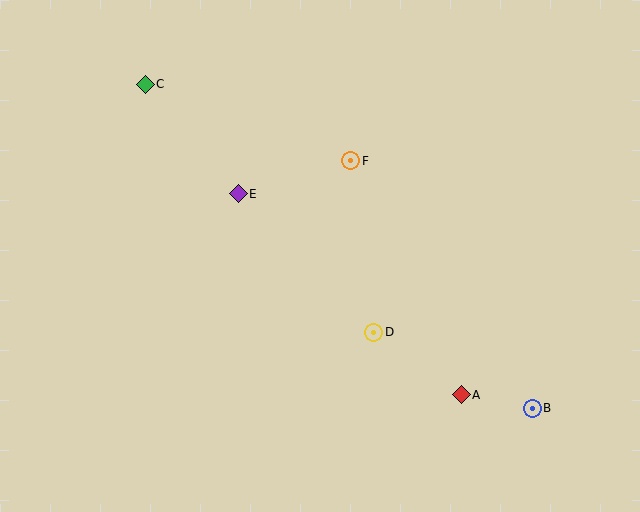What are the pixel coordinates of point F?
Point F is at (351, 161).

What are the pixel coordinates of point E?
Point E is at (238, 194).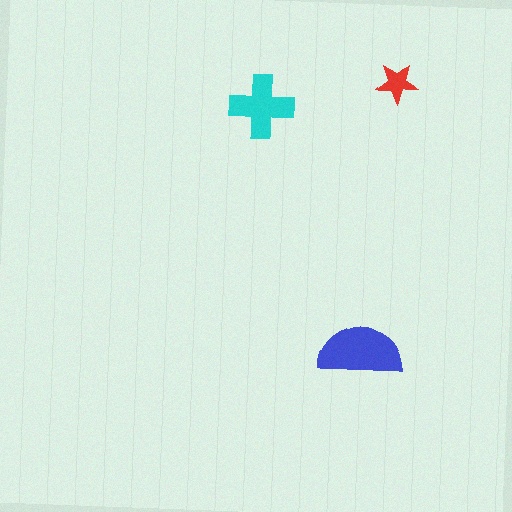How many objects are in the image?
There are 3 objects in the image.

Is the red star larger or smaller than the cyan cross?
Smaller.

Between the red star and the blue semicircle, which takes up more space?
The blue semicircle.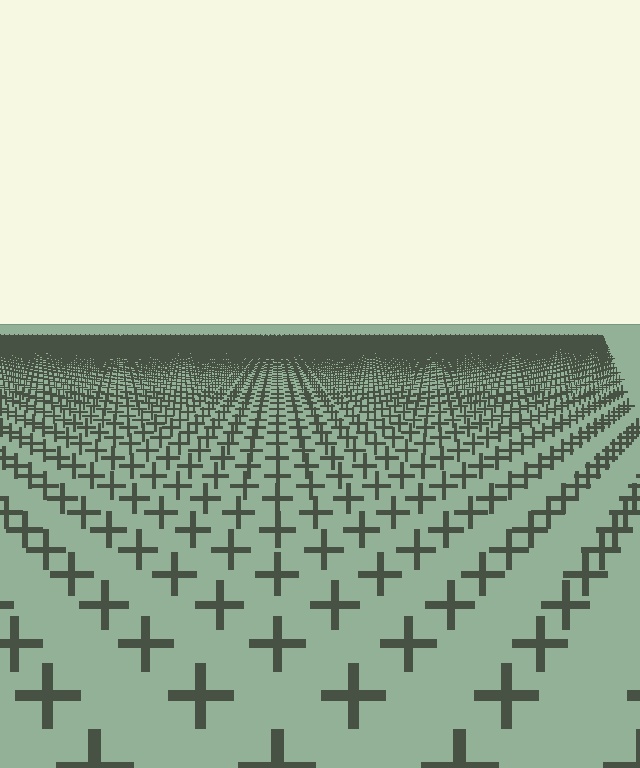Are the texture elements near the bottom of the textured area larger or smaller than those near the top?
Larger. Near the bottom, elements are closer to the viewer and appear at a bigger on-screen size.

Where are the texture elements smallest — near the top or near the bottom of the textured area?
Near the top.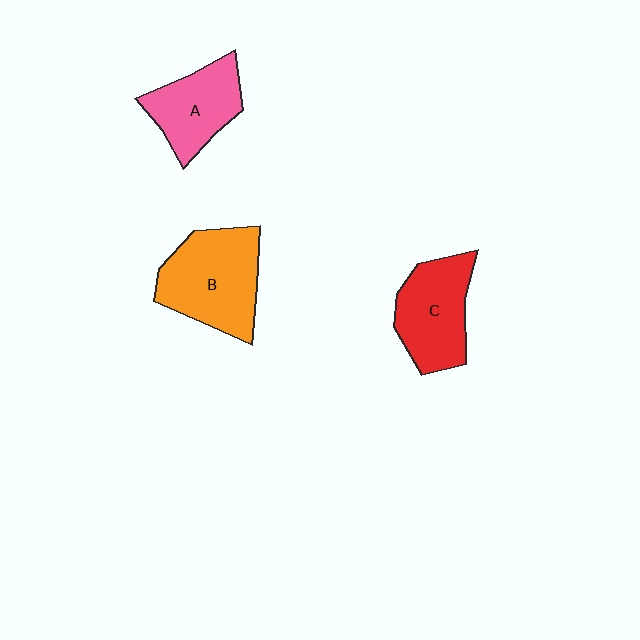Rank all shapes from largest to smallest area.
From largest to smallest: B (orange), C (red), A (pink).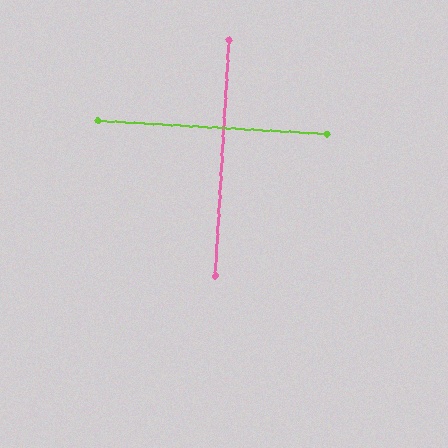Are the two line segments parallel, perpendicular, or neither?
Perpendicular — they meet at approximately 90°.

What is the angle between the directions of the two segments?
Approximately 90 degrees.